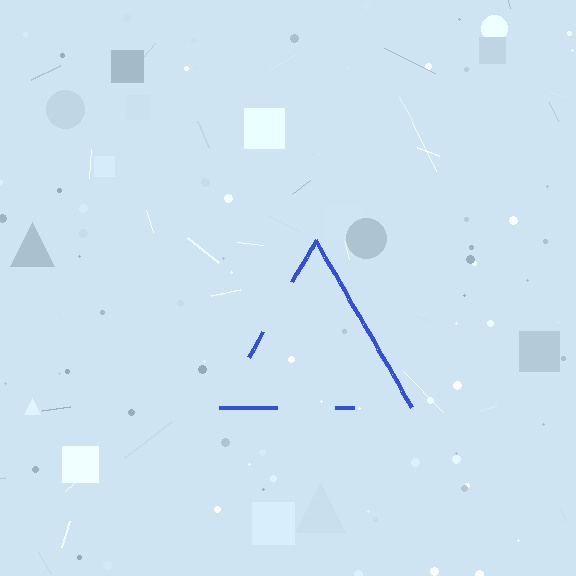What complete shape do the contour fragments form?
The contour fragments form a triangle.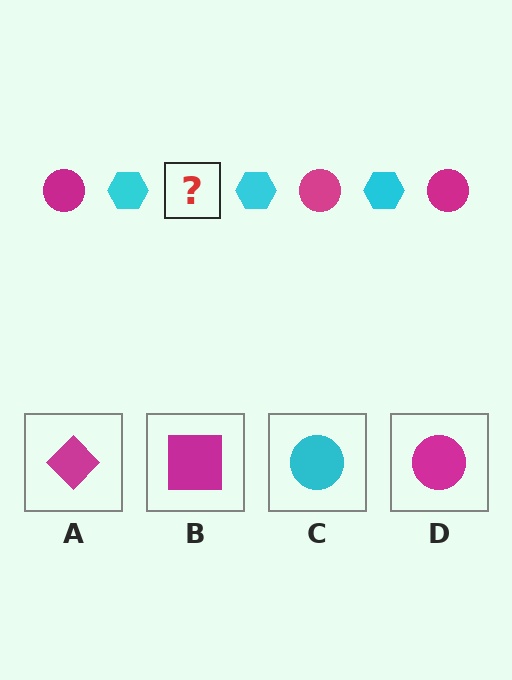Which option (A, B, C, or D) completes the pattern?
D.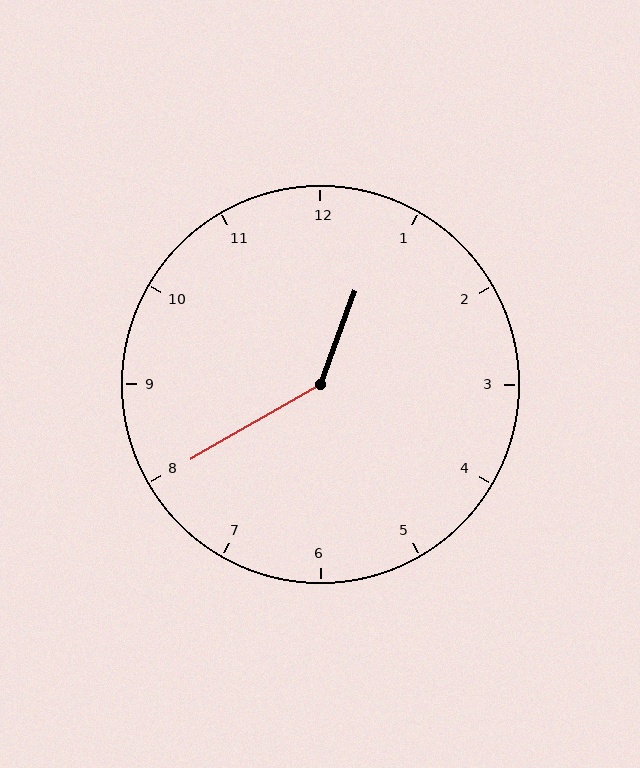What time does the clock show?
12:40.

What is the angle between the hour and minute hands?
Approximately 140 degrees.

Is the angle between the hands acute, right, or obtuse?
It is obtuse.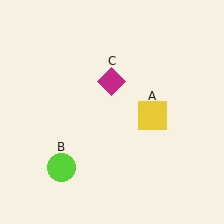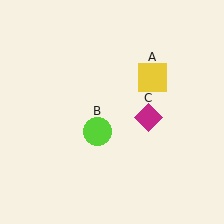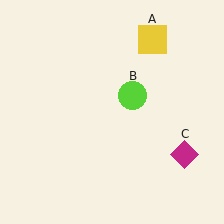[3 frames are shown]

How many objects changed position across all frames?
3 objects changed position: yellow square (object A), lime circle (object B), magenta diamond (object C).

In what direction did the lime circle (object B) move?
The lime circle (object B) moved up and to the right.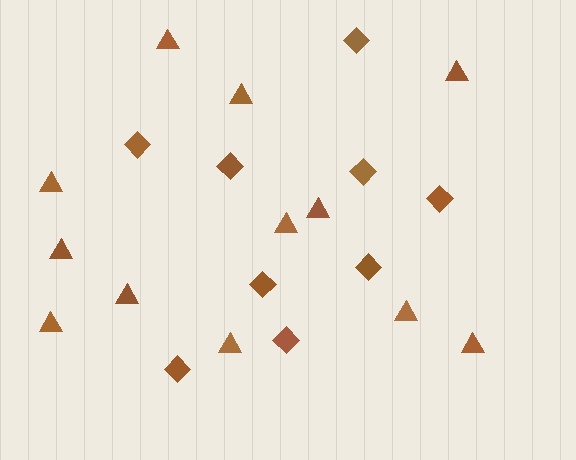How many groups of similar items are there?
There are 2 groups: one group of triangles (12) and one group of diamonds (9).